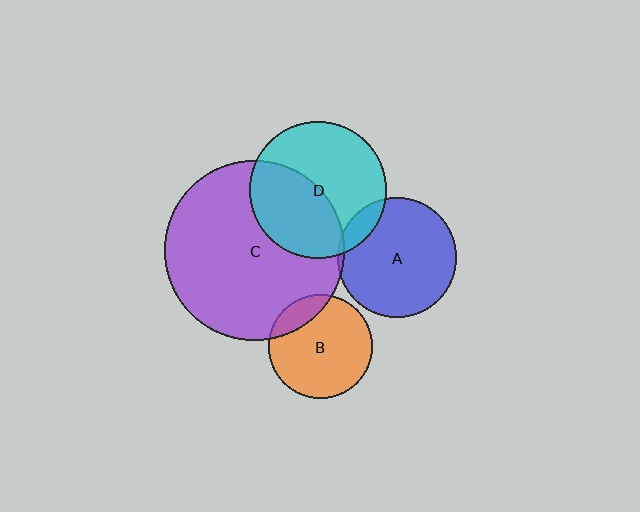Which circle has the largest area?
Circle C (purple).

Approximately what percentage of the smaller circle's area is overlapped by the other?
Approximately 10%.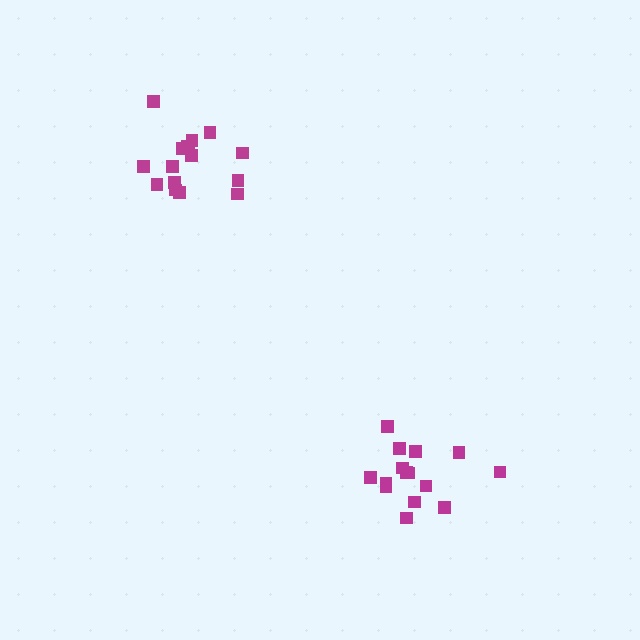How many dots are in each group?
Group 1: 15 dots, Group 2: 16 dots (31 total).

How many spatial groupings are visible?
There are 2 spatial groupings.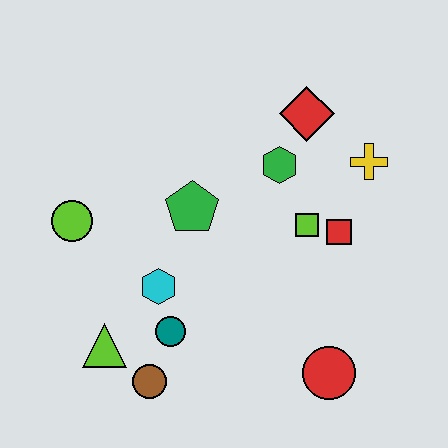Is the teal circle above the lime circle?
No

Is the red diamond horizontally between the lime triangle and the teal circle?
No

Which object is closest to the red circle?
The red square is closest to the red circle.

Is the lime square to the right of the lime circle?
Yes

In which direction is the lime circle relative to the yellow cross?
The lime circle is to the left of the yellow cross.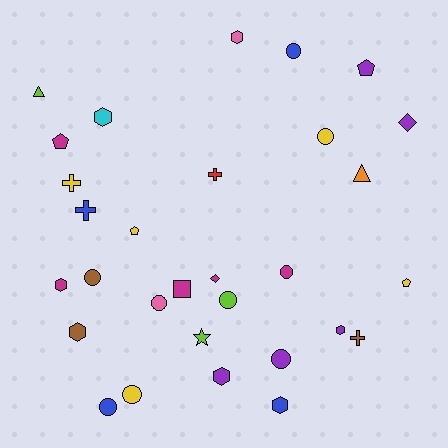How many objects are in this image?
There are 30 objects.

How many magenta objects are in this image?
There are 5 magenta objects.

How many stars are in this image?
There is 1 star.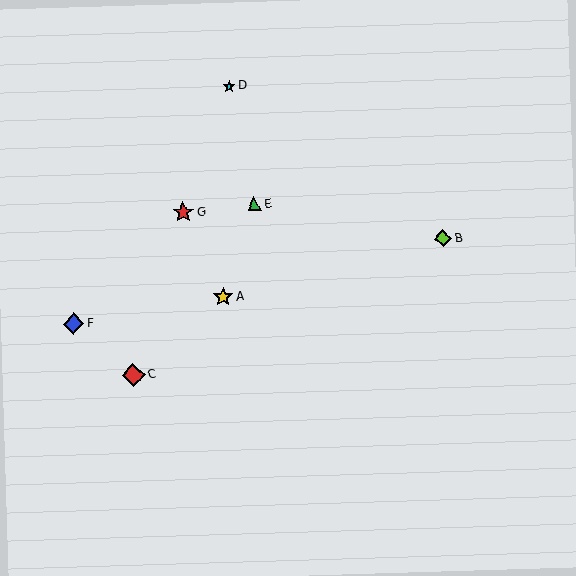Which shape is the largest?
The red diamond (labeled C) is the largest.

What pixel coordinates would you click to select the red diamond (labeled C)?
Click at (133, 375) to select the red diamond C.